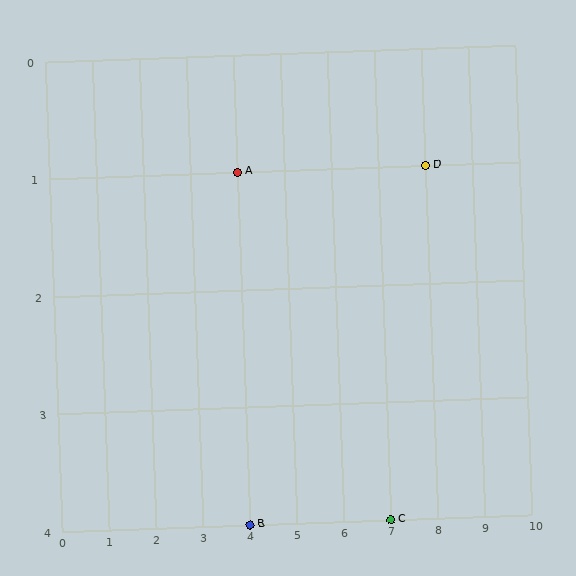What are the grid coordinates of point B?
Point B is at grid coordinates (4, 4).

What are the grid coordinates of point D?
Point D is at grid coordinates (8, 1).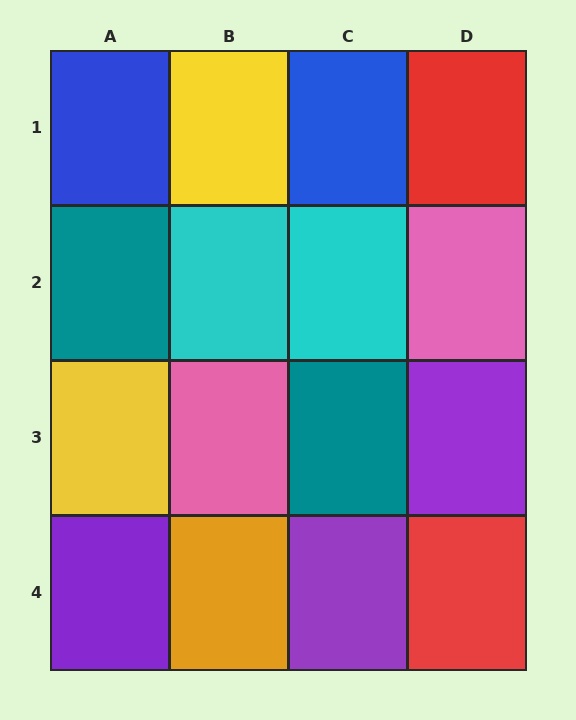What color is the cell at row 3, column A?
Yellow.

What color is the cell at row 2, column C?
Cyan.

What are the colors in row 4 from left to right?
Purple, orange, purple, red.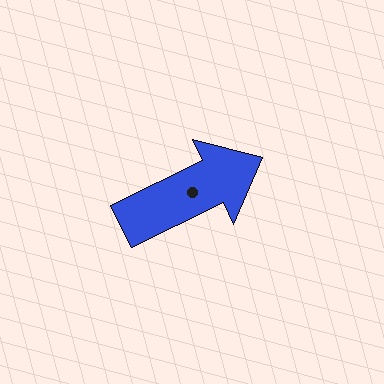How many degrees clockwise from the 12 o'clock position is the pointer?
Approximately 64 degrees.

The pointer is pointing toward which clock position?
Roughly 2 o'clock.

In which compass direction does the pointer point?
Northeast.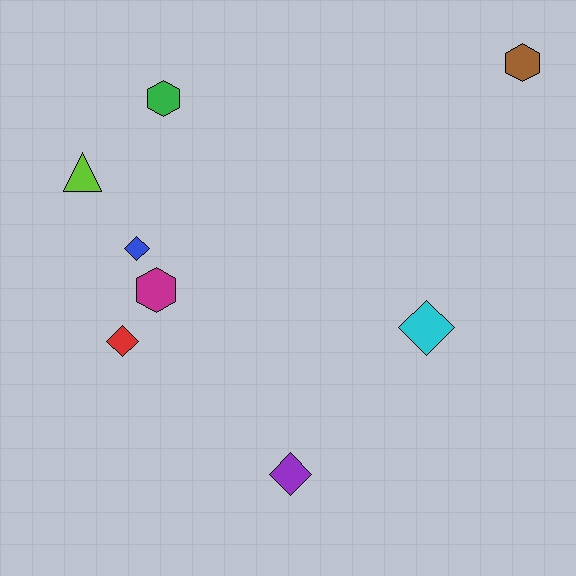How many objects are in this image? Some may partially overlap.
There are 8 objects.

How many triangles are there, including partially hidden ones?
There is 1 triangle.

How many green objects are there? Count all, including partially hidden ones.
There is 1 green object.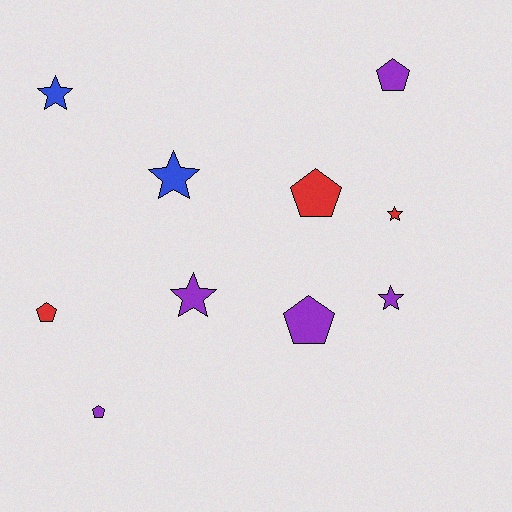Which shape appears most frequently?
Pentagon, with 5 objects.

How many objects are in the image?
There are 10 objects.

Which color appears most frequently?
Purple, with 5 objects.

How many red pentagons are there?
There are 2 red pentagons.